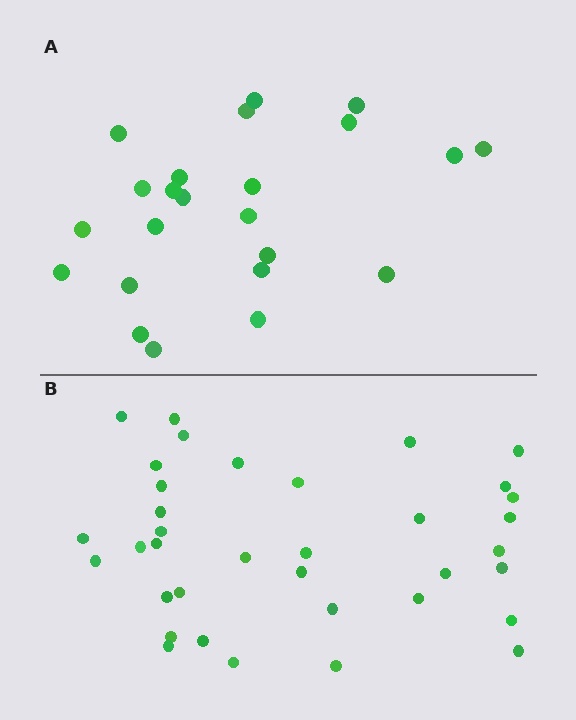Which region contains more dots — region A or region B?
Region B (the bottom region) has more dots.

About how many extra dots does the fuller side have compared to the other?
Region B has approximately 15 more dots than region A.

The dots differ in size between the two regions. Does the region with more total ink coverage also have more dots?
No. Region A has more total ink coverage because its dots are larger, but region B actually contains more individual dots. Total area can be misleading — the number of items is what matters here.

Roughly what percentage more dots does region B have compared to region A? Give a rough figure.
About 55% more.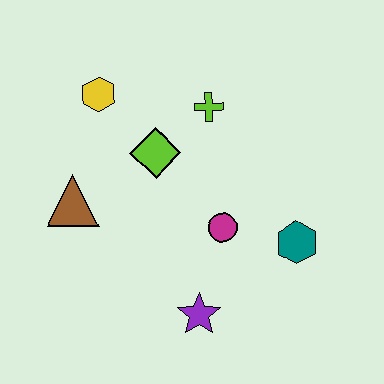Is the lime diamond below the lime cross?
Yes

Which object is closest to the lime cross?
The lime diamond is closest to the lime cross.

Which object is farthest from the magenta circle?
The yellow hexagon is farthest from the magenta circle.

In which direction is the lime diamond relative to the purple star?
The lime diamond is above the purple star.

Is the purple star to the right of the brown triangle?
Yes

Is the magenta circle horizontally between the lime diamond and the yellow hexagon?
No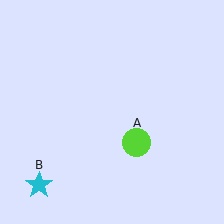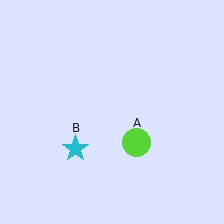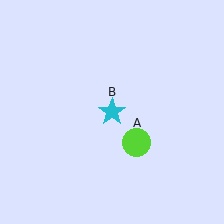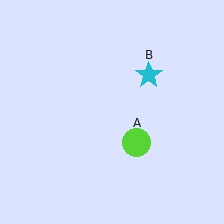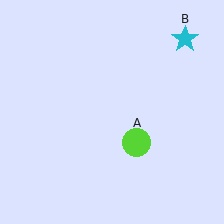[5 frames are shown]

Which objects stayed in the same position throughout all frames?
Lime circle (object A) remained stationary.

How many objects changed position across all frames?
1 object changed position: cyan star (object B).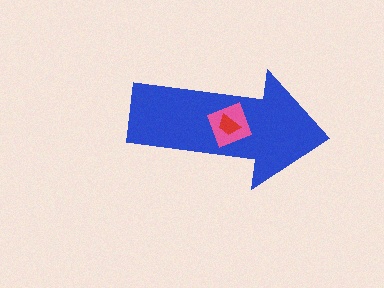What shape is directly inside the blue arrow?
The pink square.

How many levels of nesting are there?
3.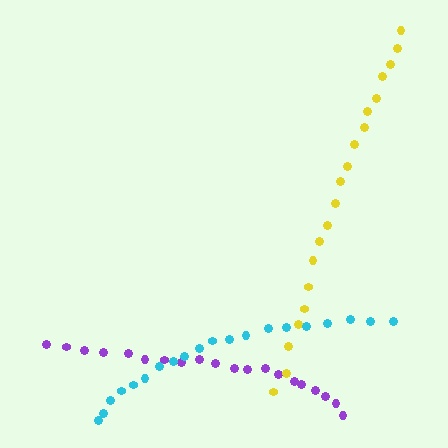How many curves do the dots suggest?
There are 3 distinct paths.